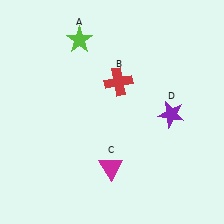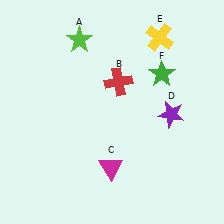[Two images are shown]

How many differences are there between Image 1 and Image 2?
There are 2 differences between the two images.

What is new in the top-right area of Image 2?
A green star (F) was added in the top-right area of Image 2.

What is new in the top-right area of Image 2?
A yellow cross (E) was added in the top-right area of Image 2.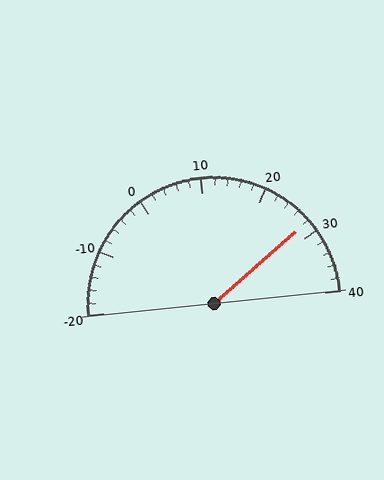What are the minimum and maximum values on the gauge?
The gauge ranges from -20 to 40.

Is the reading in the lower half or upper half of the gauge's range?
The reading is in the upper half of the range (-20 to 40).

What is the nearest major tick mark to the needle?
The nearest major tick mark is 30.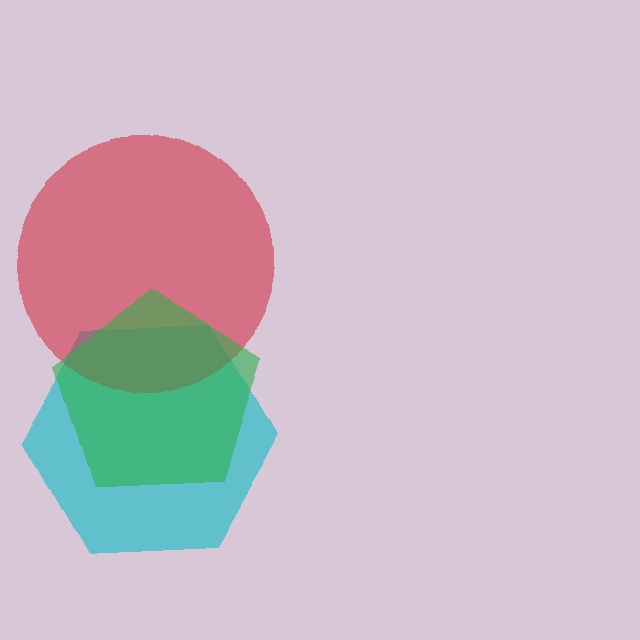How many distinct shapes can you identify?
There are 3 distinct shapes: a cyan hexagon, a red circle, a green pentagon.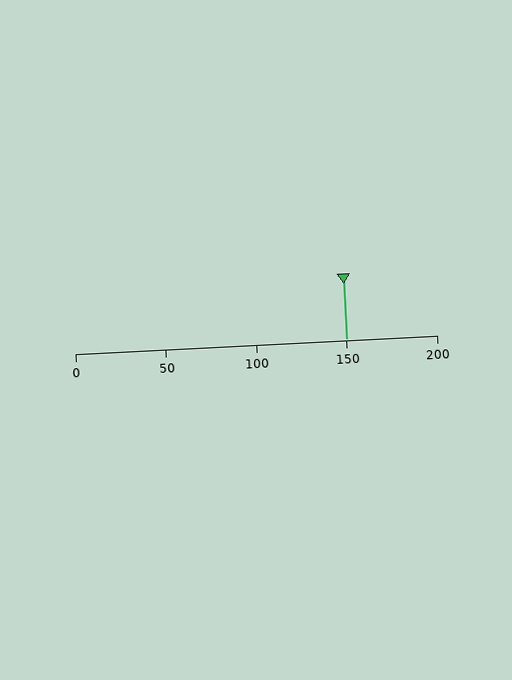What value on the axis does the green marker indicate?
The marker indicates approximately 150.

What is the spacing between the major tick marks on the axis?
The major ticks are spaced 50 apart.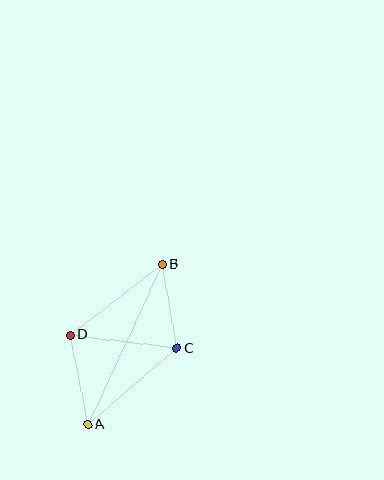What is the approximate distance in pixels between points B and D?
The distance between B and D is approximately 116 pixels.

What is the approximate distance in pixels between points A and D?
The distance between A and D is approximately 91 pixels.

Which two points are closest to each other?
Points B and C are closest to each other.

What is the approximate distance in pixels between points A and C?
The distance between A and C is approximately 117 pixels.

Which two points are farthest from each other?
Points A and B are farthest from each other.